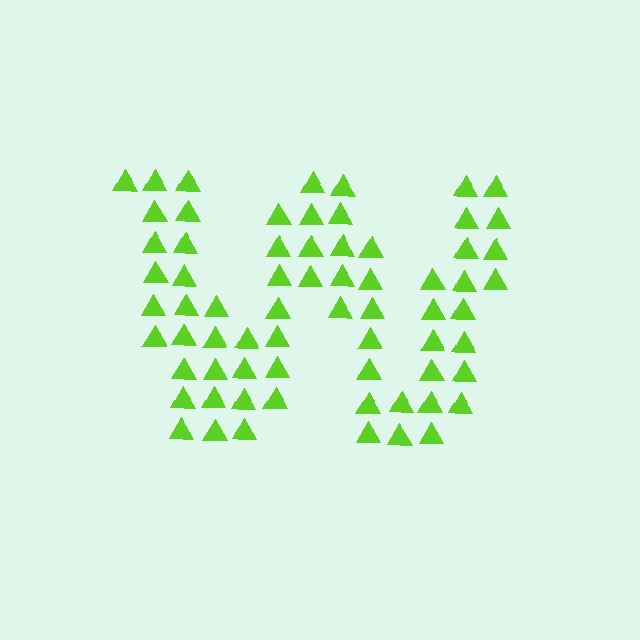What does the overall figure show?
The overall figure shows the letter W.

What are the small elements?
The small elements are triangles.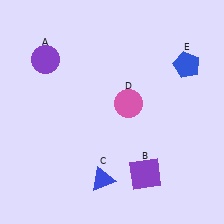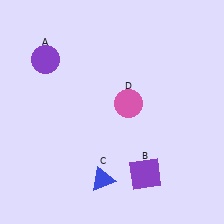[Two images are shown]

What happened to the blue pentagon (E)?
The blue pentagon (E) was removed in Image 2. It was in the top-right area of Image 1.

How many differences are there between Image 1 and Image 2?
There is 1 difference between the two images.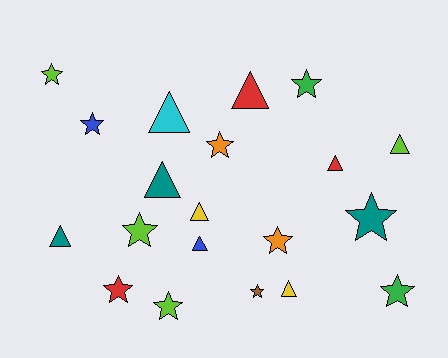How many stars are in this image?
There are 11 stars.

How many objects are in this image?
There are 20 objects.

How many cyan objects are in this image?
There is 1 cyan object.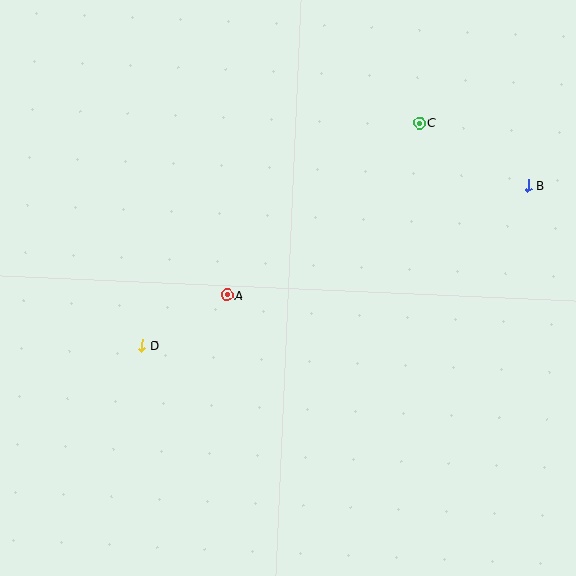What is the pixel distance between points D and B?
The distance between D and B is 418 pixels.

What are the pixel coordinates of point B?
Point B is at (528, 186).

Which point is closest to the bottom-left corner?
Point D is closest to the bottom-left corner.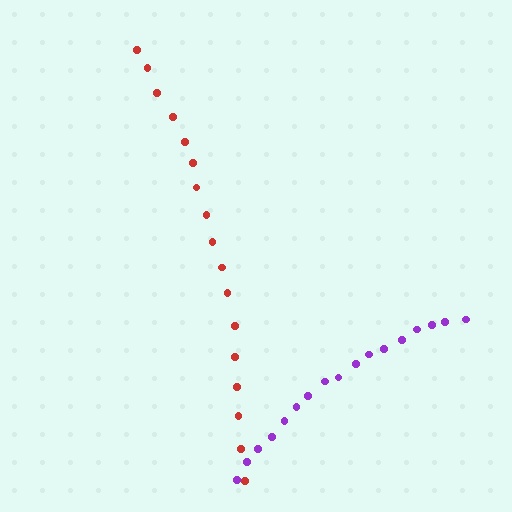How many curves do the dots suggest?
There are 2 distinct paths.